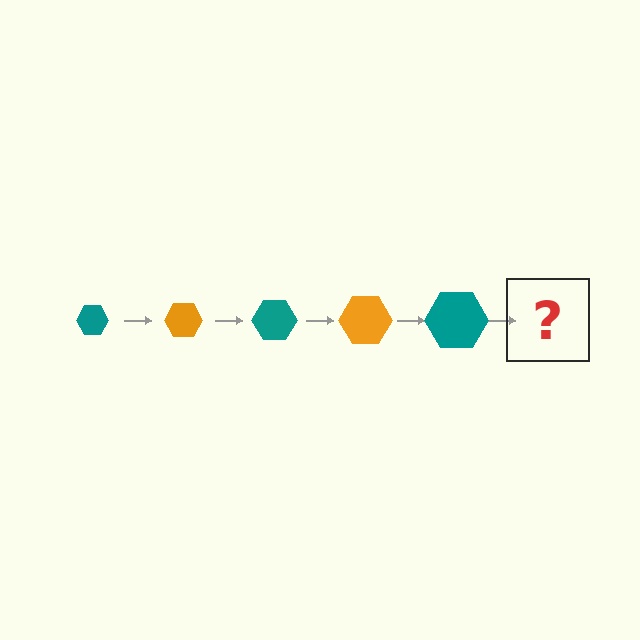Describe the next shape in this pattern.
It should be an orange hexagon, larger than the previous one.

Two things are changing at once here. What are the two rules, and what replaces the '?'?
The two rules are that the hexagon grows larger each step and the color cycles through teal and orange. The '?' should be an orange hexagon, larger than the previous one.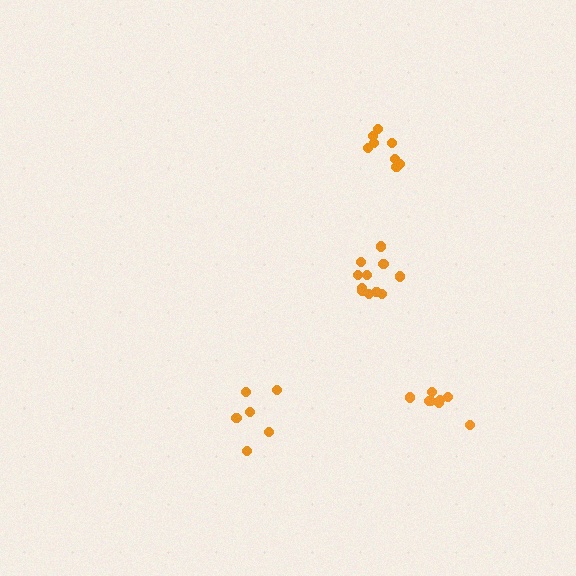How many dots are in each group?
Group 1: 8 dots, Group 2: 8 dots, Group 3: 11 dots, Group 4: 6 dots (33 total).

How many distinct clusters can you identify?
There are 4 distinct clusters.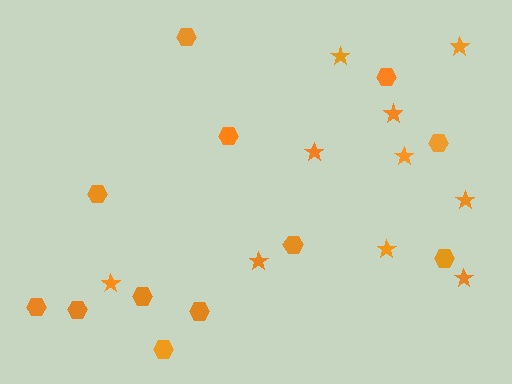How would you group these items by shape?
There are 2 groups: one group of hexagons (12) and one group of stars (10).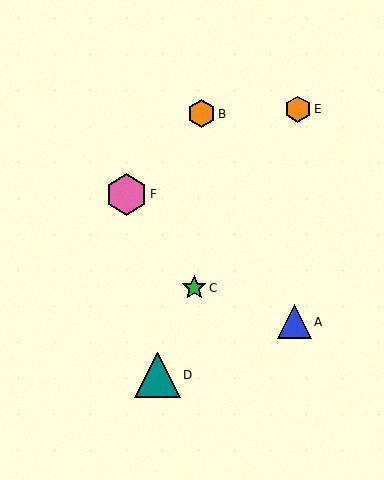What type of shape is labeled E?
Shape E is an orange hexagon.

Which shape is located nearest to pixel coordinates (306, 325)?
The blue triangle (labeled A) at (295, 322) is nearest to that location.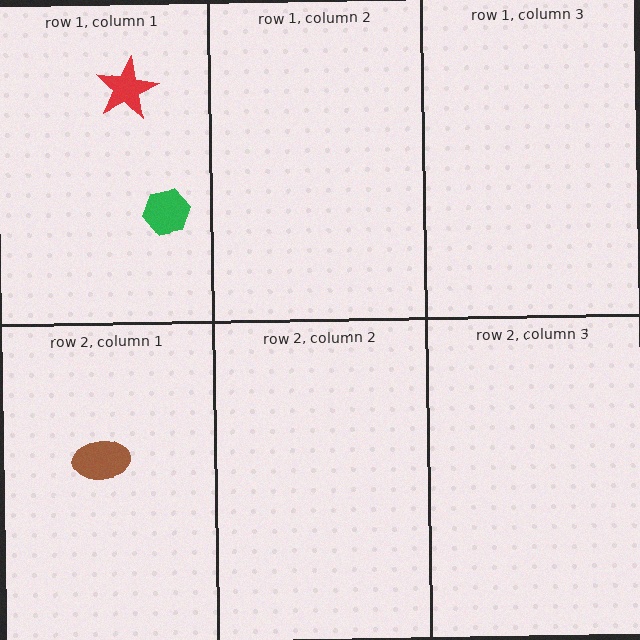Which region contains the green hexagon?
The row 1, column 1 region.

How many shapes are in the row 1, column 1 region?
2.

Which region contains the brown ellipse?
The row 2, column 1 region.